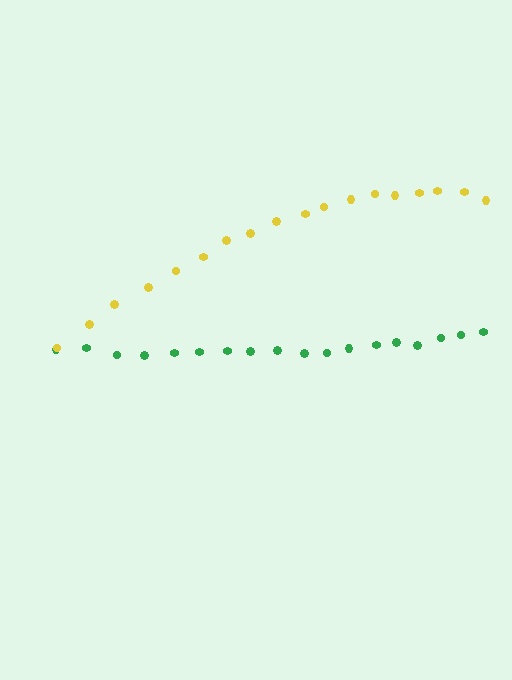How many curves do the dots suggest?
There are 2 distinct paths.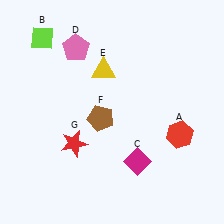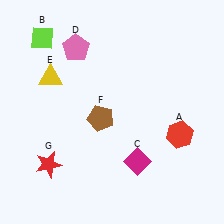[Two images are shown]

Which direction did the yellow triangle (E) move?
The yellow triangle (E) moved left.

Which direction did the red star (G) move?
The red star (G) moved left.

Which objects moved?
The objects that moved are: the yellow triangle (E), the red star (G).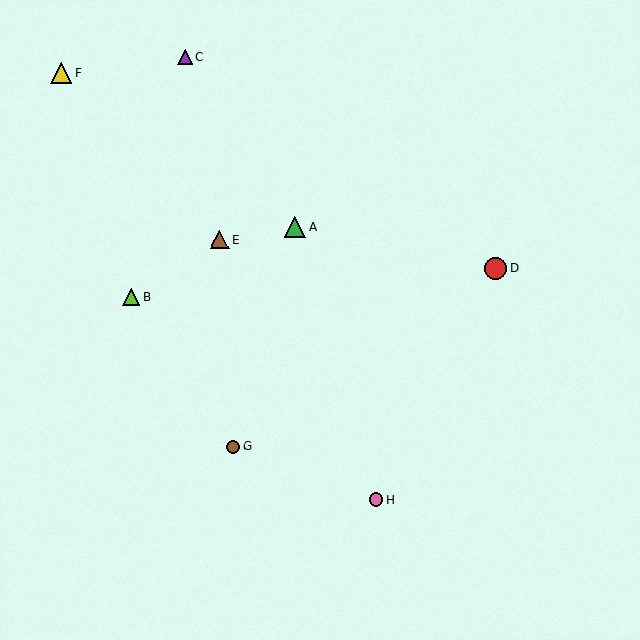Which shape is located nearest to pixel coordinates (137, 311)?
The lime triangle (labeled B) at (131, 297) is nearest to that location.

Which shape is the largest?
The red circle (labeled D) is the largest.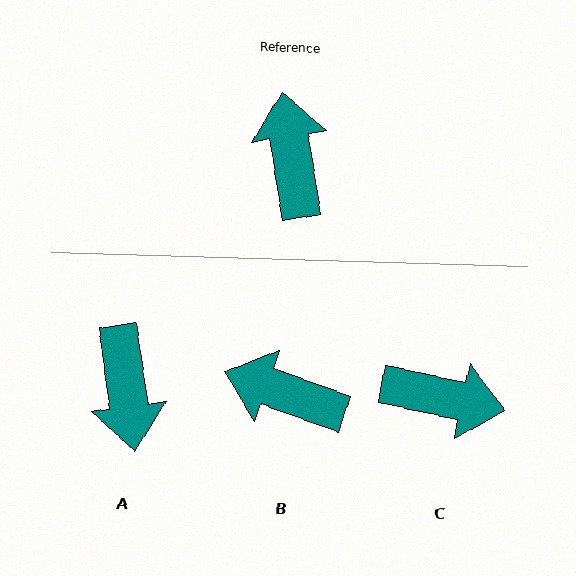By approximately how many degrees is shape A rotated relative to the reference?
Approximately 179 degrees counter-clockwise.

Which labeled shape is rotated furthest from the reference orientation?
A, about 179 degrees away.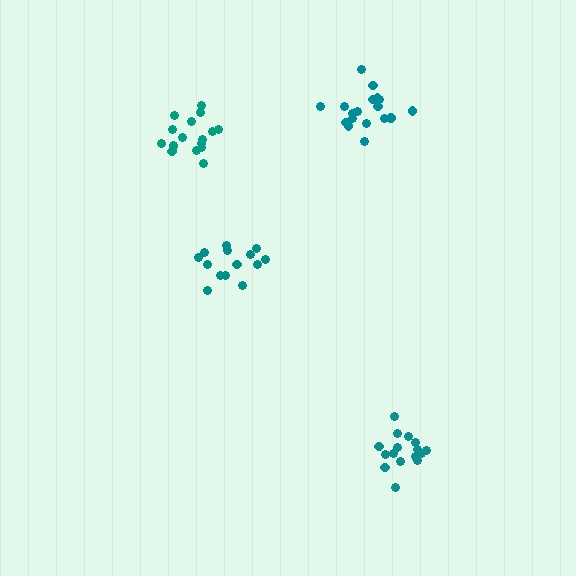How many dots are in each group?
Group 1: 18 dots, Group 2: 17 dots, Group 3: 17 dots, Group 4: 14 dots (66 total).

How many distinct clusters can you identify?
There are 4 distinct clusters.